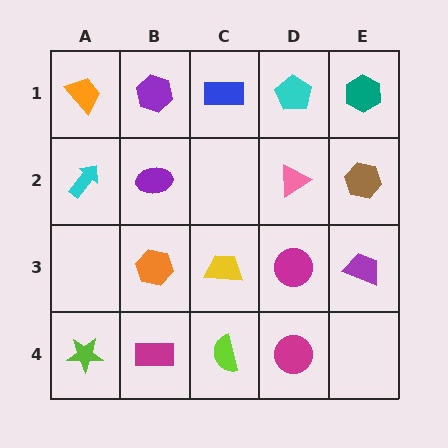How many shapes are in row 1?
5 shapes.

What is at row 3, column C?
A yellow trapezoid.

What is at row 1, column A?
An orange trapezoid.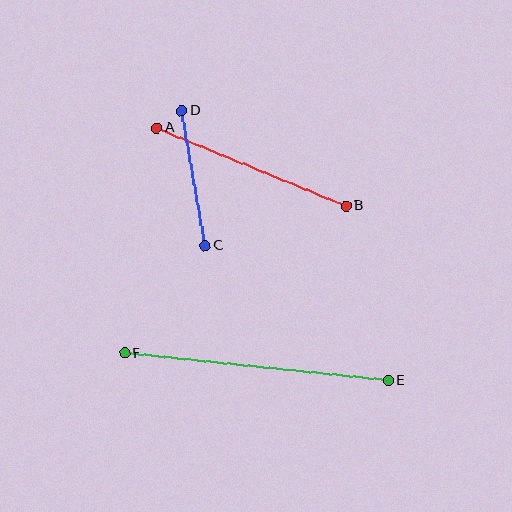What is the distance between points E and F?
The distance is approximately 265 pixels.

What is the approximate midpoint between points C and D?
The midpoint is at approximately (193, 178) pixels.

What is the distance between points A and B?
The distance is approximately 205 pixels.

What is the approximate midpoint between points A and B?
The midpoint is at approximately (251, 167) pixels.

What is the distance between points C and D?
The distance is approximately 137 pixels.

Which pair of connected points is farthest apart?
Points E and F are farthest apart.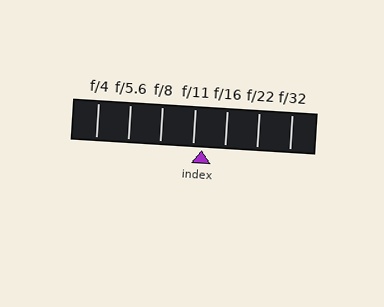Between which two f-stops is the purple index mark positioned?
The index mark is between f/11 and f/16.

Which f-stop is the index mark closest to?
The index mark is closest to f/11.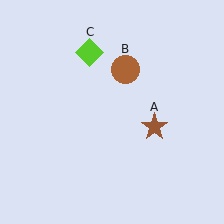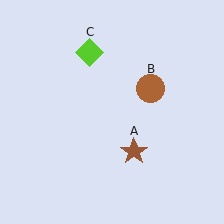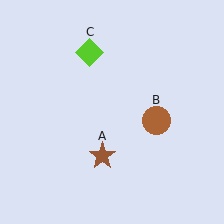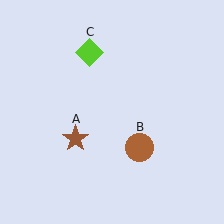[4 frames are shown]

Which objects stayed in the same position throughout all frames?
Lime diamond (object C) remained stationary.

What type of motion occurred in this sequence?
The brown star (object A), brown circle (object B) rotated clockwise around the center of the scene.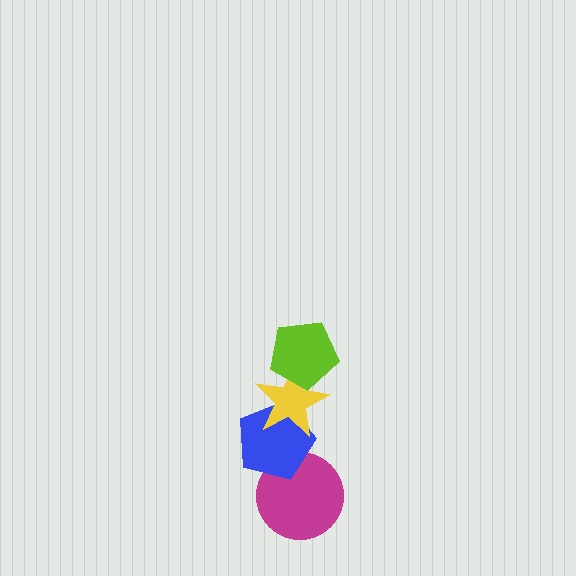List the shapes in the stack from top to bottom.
From top to bottom: the lime pentagon, the yellow star, the blue pentagon, the magenta circle.